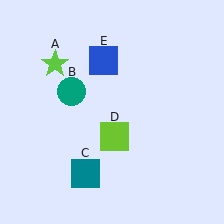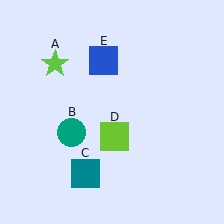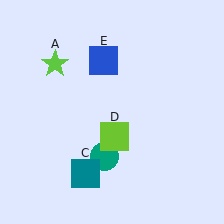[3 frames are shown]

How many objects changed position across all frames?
1 object changed position: teal circle (object B).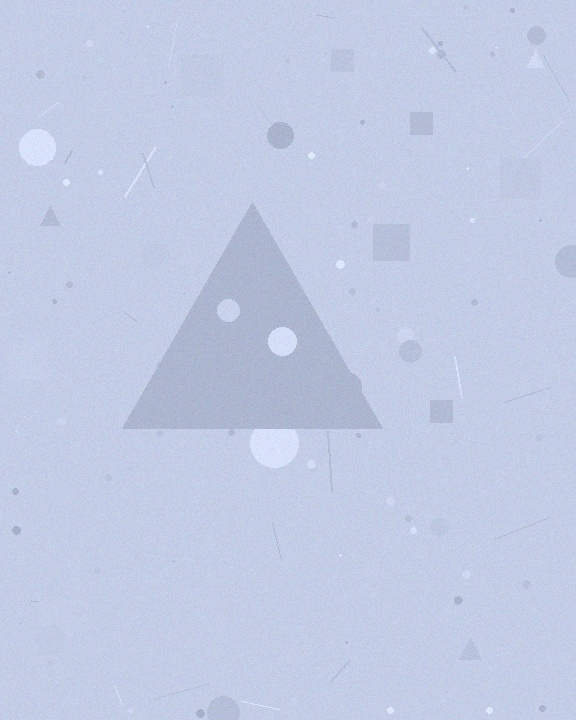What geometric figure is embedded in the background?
A triangle is embedded in the background.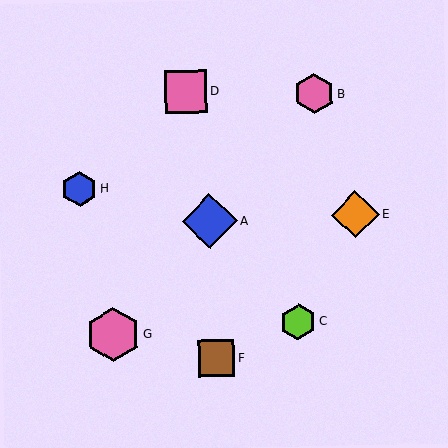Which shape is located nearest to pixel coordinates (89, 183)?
The blue hexagon (labeled H) at (79, 189) is nearest to that location.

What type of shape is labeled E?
Shape E is an orange diamond.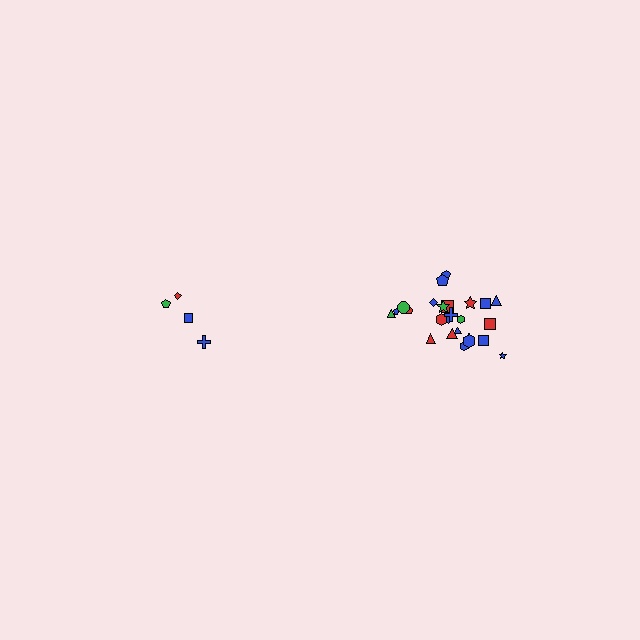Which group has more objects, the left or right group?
The right group.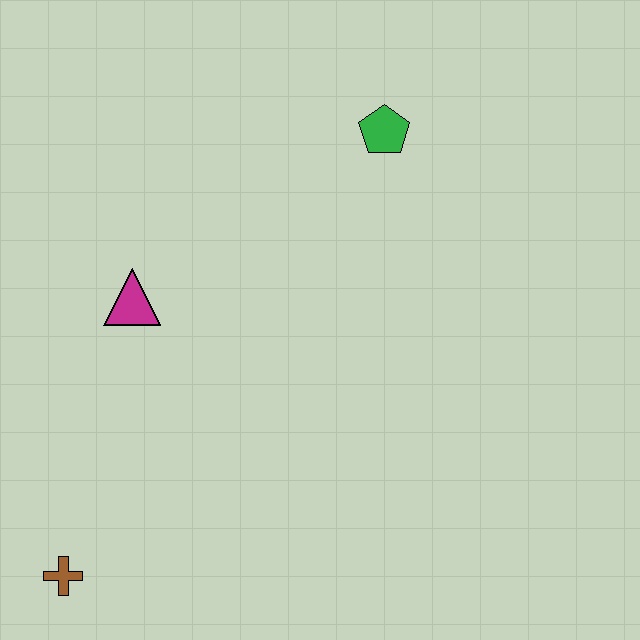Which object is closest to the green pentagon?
The magenta triangle is closest to the green pentagon.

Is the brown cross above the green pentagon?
No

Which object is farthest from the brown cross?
The green pentagon is farthest from the brown cross.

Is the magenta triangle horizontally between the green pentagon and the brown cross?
Yes